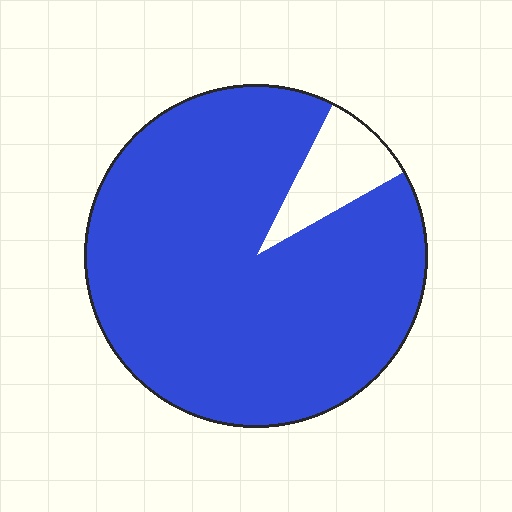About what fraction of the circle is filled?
About nine tenths (9/10).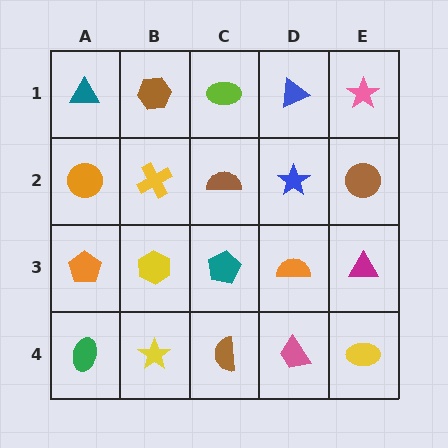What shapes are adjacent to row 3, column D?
A blue star (row 2, column D), a pink trapezoid (row 4, column D), a teal pentagon (row 3, column C), a magenta triangle (row 3, column E).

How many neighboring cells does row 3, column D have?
4.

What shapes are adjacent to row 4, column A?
An orange pentagon (row 3, column A), a yellow star (row 4, column B).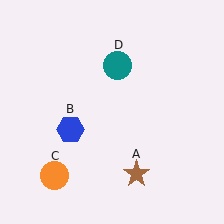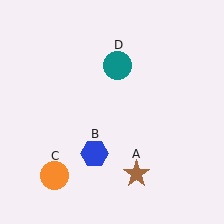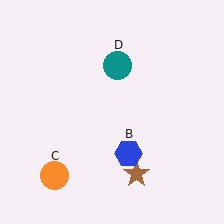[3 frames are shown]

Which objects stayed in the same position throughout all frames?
Brown star (object A) and orange circle (object C) and teal circle (object D) remained stationary.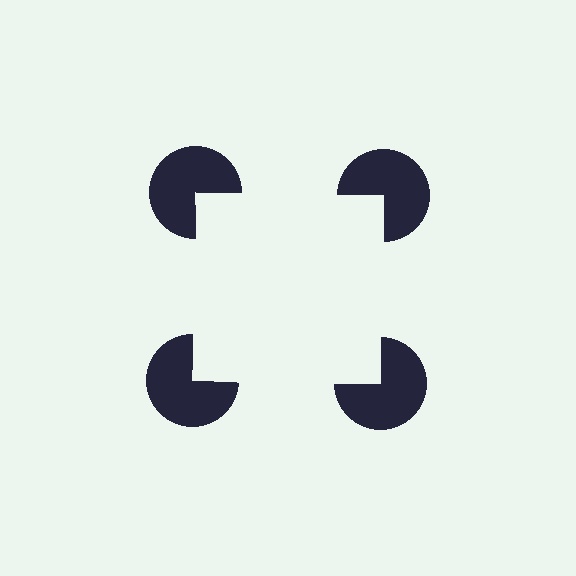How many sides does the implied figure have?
4 sides.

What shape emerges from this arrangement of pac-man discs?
An illusory square — its edges are inferred from the aligned wedge cuts in the pac-man discs, not physically drawn.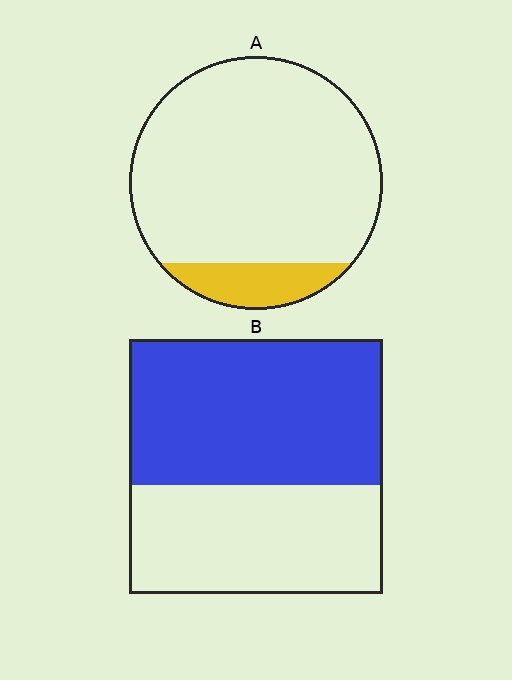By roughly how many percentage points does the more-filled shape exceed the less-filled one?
By roughly 45 percentage points (B over A).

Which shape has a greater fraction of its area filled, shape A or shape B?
Shape B.